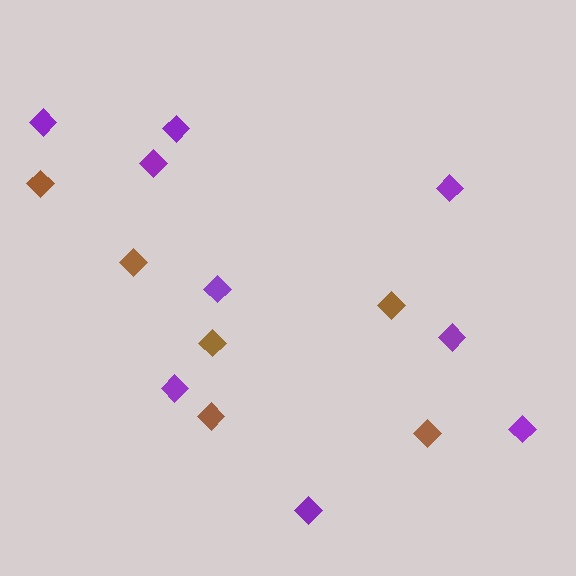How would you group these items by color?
There are 2 groups: one group of brown diamonds (6) and one group of purple diamonds (9).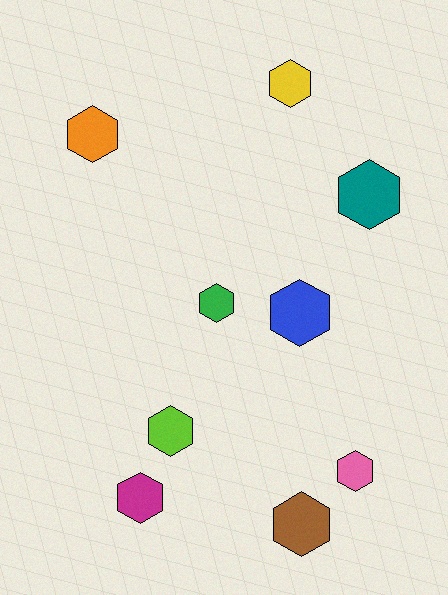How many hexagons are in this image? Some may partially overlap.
There are 9 hexagons.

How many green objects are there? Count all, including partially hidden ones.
There is 1 green object.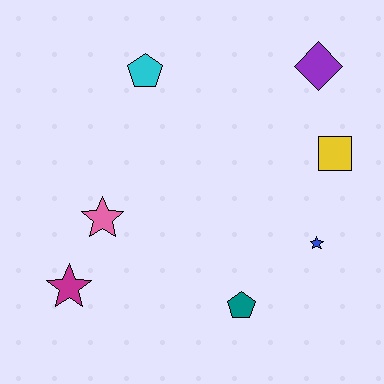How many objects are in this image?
There are 7 objects.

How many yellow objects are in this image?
There is 1 yellow object.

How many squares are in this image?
There is 1 square.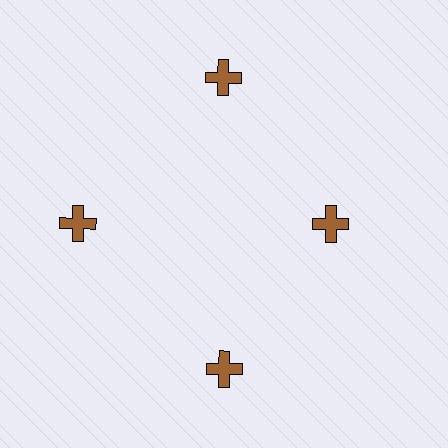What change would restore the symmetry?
The symmetry would be restored by moving it outward, back onto the ring so that all 4 crosses sit at equal angles and equal distance from the center.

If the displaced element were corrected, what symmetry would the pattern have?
It would have 4-fold rotational symmetry — the pattern would map onto itself every 90 degrees.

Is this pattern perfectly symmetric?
No. The 4 brown crosses are arranged in a ring, but one element near the 3 o'clock position is pulled inward toward the center, breaking the 4-fold rotational symmetry.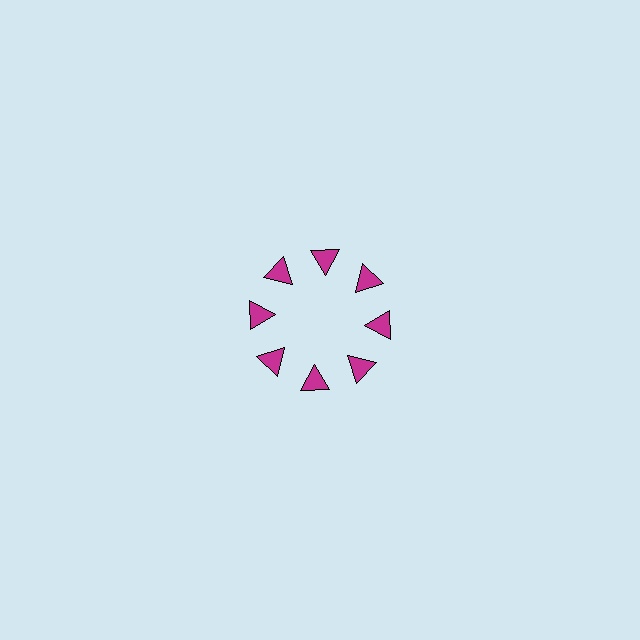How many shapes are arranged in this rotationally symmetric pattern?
There are 8 shapes, arranged in 8 groups of 1.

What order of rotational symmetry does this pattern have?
This pattern has 8-fold rotational symmetry.